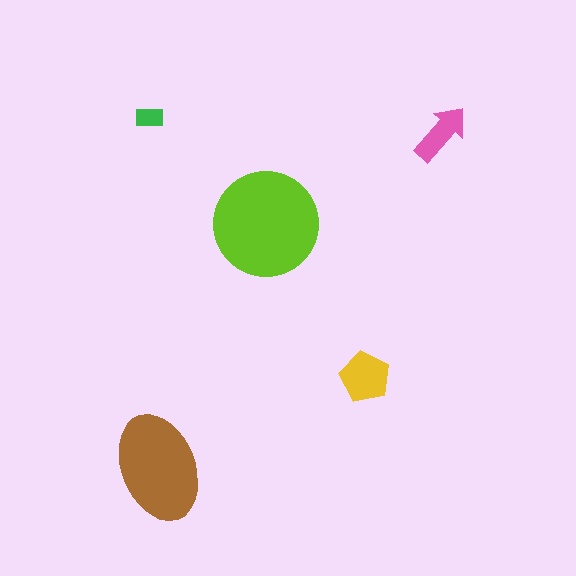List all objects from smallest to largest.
The green rectangle, the pink arrow, the yellow pentagon, the brown ellipse, the lime circle.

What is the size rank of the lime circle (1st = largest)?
1st.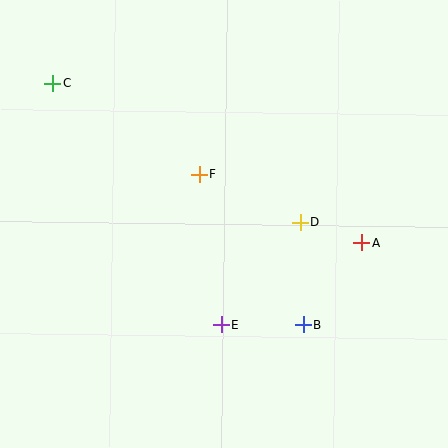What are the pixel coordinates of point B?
Point B is at (303, 325).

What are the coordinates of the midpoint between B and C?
The midpoint between B and C is at (178, 204).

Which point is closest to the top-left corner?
Point C is closest to the top-left corner.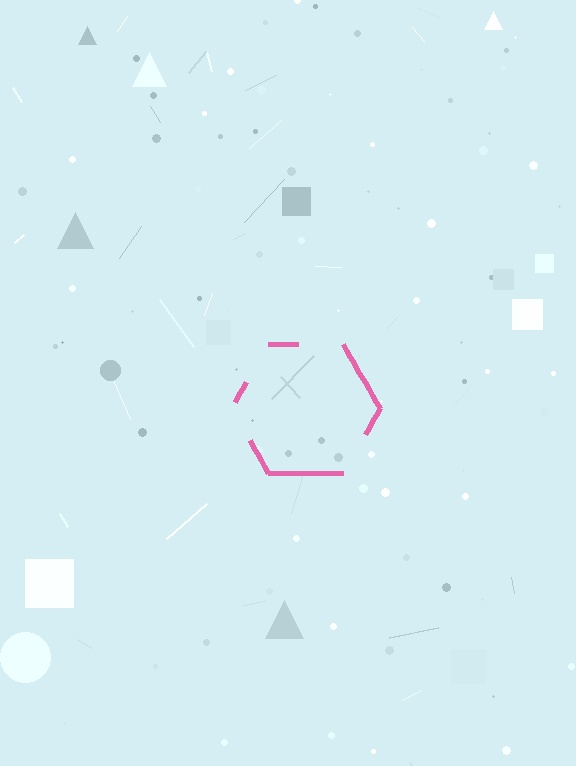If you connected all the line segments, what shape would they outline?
They would outline a hexagon.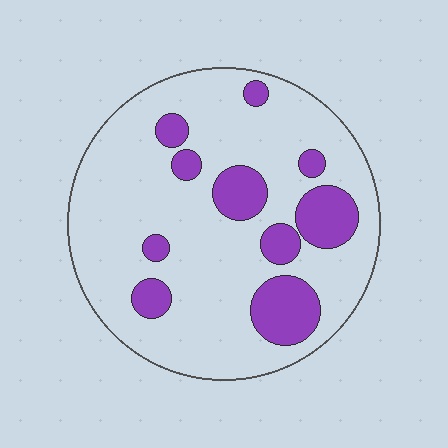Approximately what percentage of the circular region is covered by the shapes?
Approximately 20%.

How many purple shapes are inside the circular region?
10.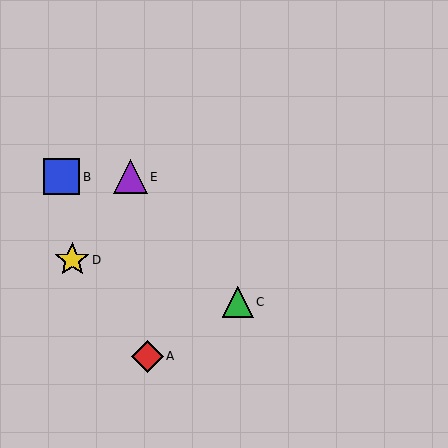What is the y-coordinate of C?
Object C is at y≈302.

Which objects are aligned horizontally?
Objects B, E are aligned horizontally.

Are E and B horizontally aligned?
Yes, both are at y≈177.